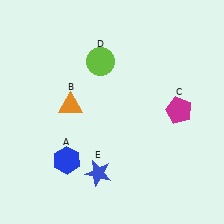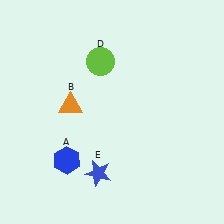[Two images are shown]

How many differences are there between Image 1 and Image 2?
There is 1 difference between the two images.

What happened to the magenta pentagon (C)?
The magenta pentagon (C) was removed in Image 2. It was in the top-right area of Image 1.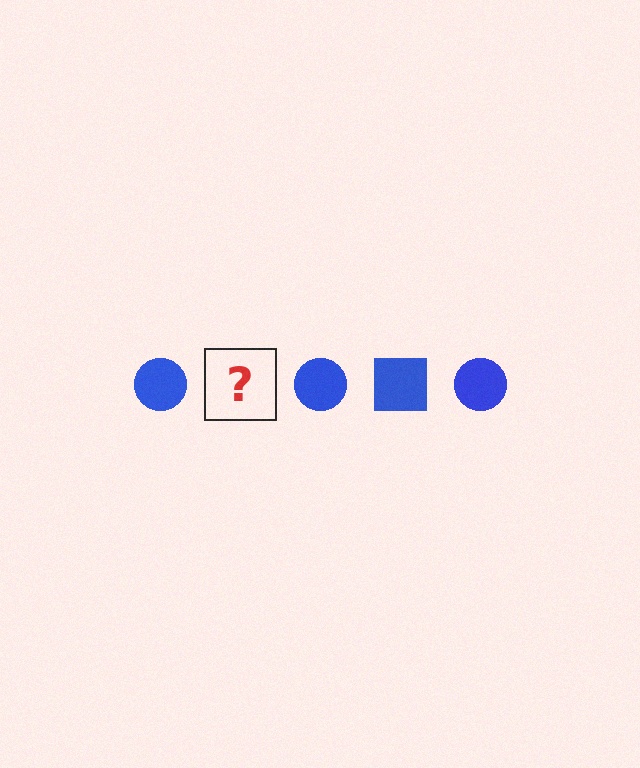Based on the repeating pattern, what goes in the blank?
The blank should be a blue square.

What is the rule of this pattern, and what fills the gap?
The rule is that the pattern cycles through circle, square shapes in blue. The gap should be filled with a blue square.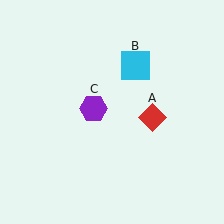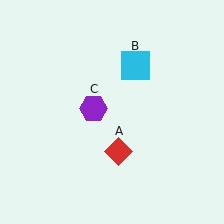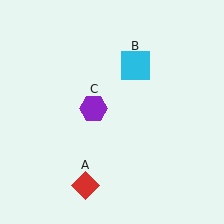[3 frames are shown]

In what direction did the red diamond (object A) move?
The red diamond (object A) moved down and to the left.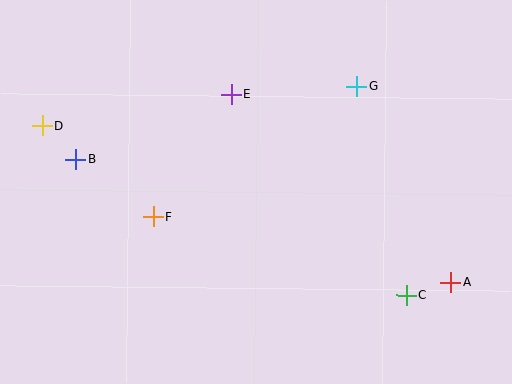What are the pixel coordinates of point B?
Point B is at (76, 159).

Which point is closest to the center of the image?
Point E at (231, 94) is closest to the center.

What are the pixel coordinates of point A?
Point A is at (451, 282).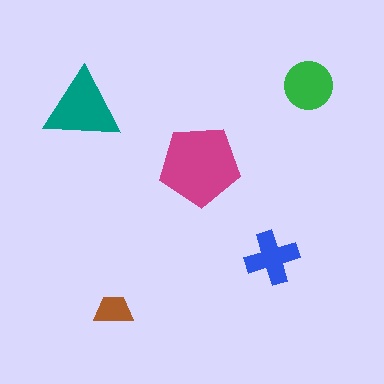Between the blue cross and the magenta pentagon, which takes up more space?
The magenta pentagon.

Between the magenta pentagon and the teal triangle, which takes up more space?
The magenta pentagon.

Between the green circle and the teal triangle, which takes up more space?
The teal triangle.